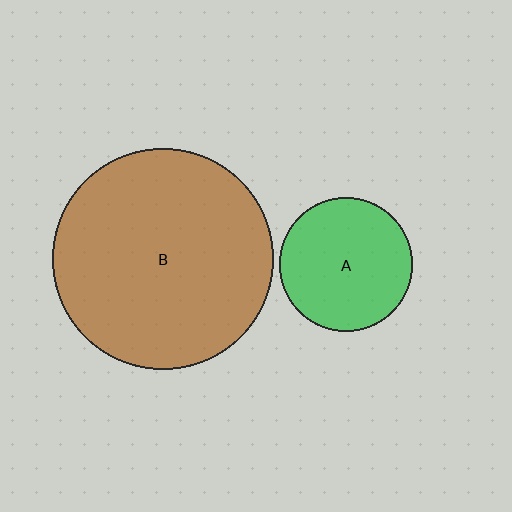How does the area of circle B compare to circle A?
Approximately 2.7 times.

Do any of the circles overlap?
No, none of the circles overlap.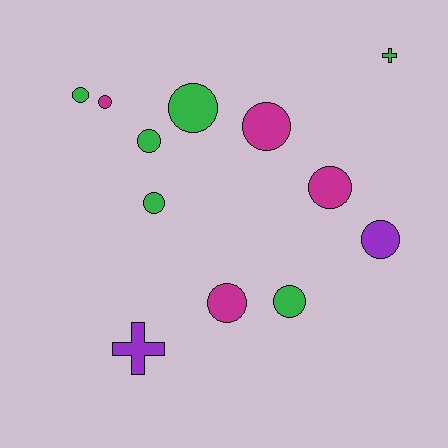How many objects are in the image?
There are 12 objects.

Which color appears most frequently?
Green, with 6 objects.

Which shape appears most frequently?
Circle, with 10 objects.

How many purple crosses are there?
There is 1 purple cross.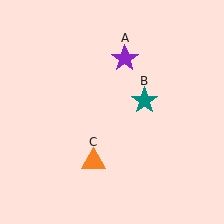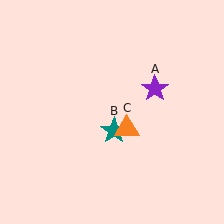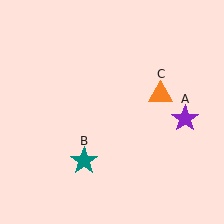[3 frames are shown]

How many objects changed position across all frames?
3 objects changed position: purple star (object A), teal star (object B), orange triangle (object C).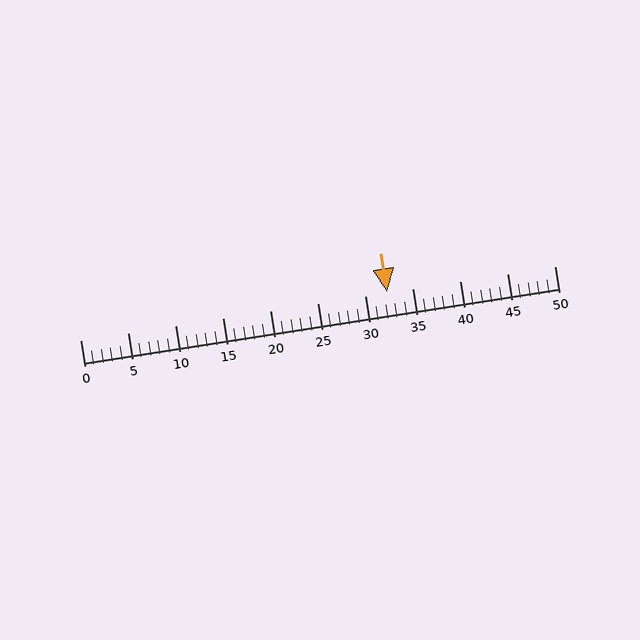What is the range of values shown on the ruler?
The ruler shows values from 0 to 50.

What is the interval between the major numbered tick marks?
The major tick marks are spaced 5 units apart.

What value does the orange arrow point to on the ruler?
The orange arrow points to approximately 32.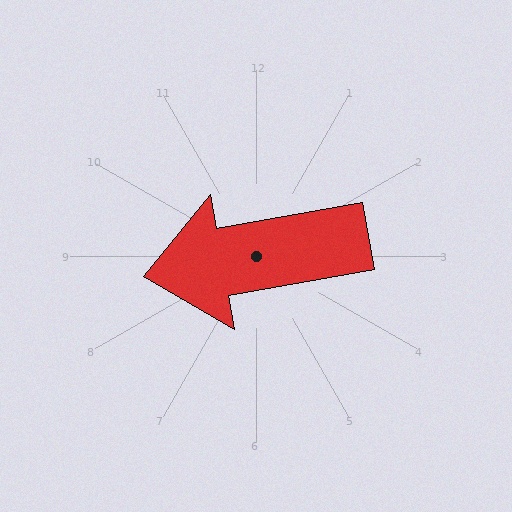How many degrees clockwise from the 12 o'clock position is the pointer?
Approximately 260 degrees.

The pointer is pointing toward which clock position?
Roughly 9 o'clock.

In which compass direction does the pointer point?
West.